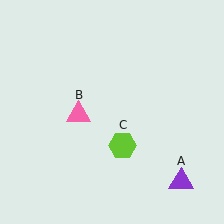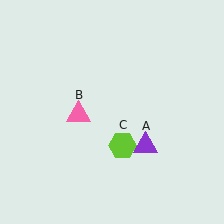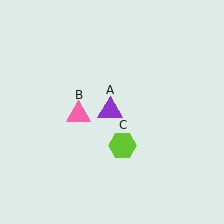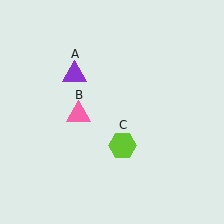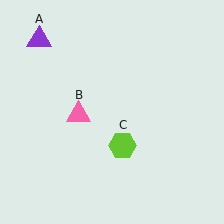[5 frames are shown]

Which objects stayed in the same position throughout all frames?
Pink triangle (object B) and lime hexagon (object C) remained stationary.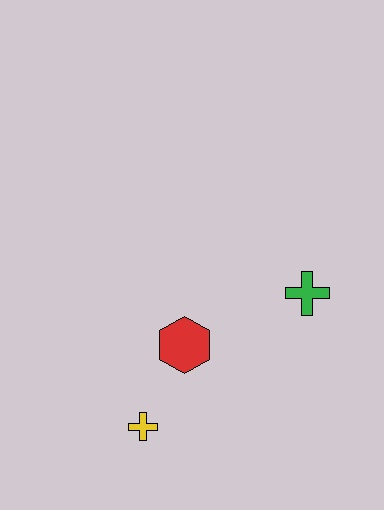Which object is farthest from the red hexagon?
The green cross is farthest from the red hexagon.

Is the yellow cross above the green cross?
No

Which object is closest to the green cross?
The red hexagon is closest to the green cross.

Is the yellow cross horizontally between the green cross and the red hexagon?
No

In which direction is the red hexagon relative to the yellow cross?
The red hexagon is above the yellow cross.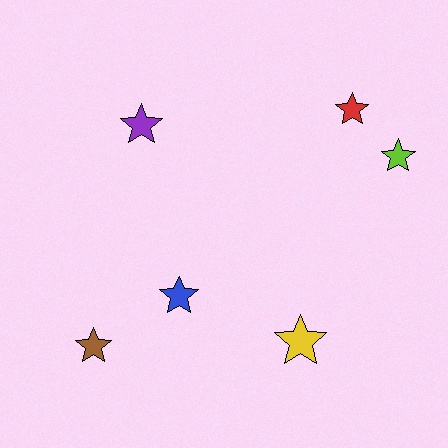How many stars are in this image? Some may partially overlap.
There are 6 stars.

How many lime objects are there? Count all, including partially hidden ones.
There is 1 lime object.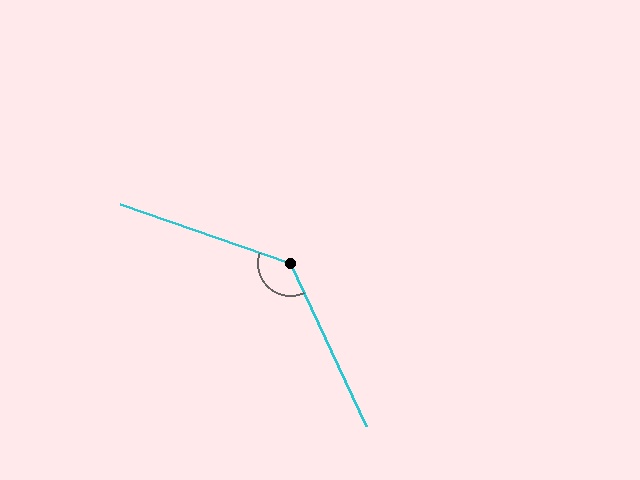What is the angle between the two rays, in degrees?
Approximately 134 degrees.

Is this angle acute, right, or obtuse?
It is obtuse.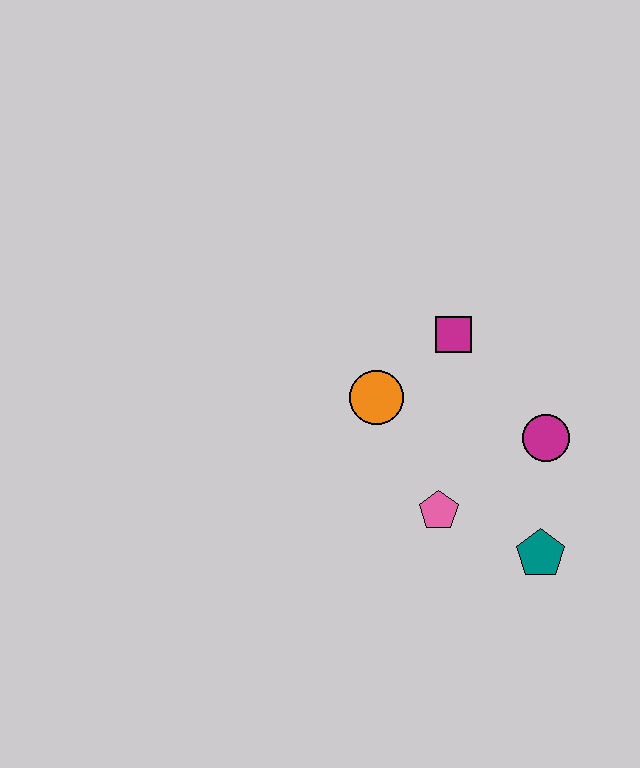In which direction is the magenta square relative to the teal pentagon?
The magenta square is above the teal pentagon.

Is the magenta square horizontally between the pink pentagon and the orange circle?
No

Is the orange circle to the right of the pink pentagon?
No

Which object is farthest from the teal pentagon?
The magenta square is farthest from the teal pentagon.